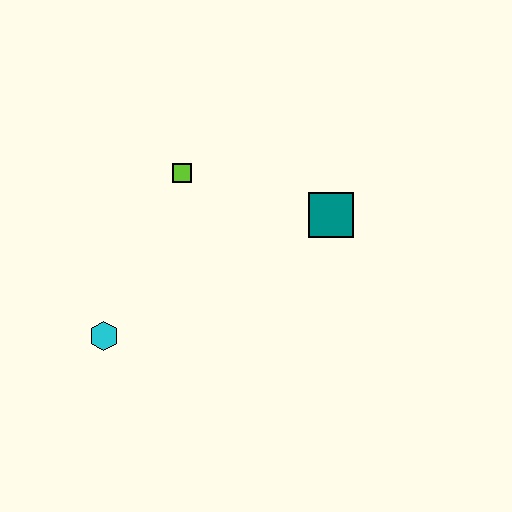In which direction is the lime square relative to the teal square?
The lime square is to the left of the teal square.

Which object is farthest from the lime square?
The cyan hexagon is farthest from the lime square.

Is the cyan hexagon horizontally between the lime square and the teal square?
No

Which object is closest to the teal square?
The lime square is closest to the teal square.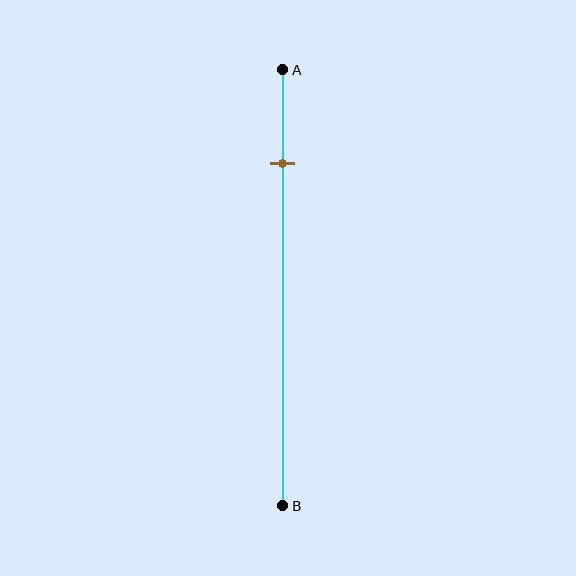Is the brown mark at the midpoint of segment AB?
No, the mark is at about 20% from A, not at the 50% midpoint.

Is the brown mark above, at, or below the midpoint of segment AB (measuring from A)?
The brown mark is above the midpoint of segment AB.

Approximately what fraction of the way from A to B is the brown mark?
The brown mark is approximately 20% of the way from A to B.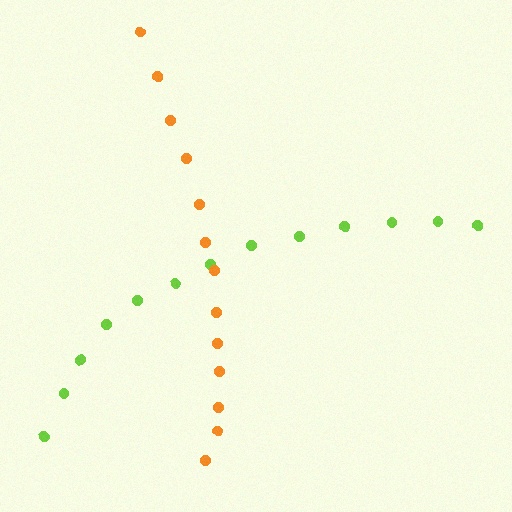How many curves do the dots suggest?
There are 2 distinct paths.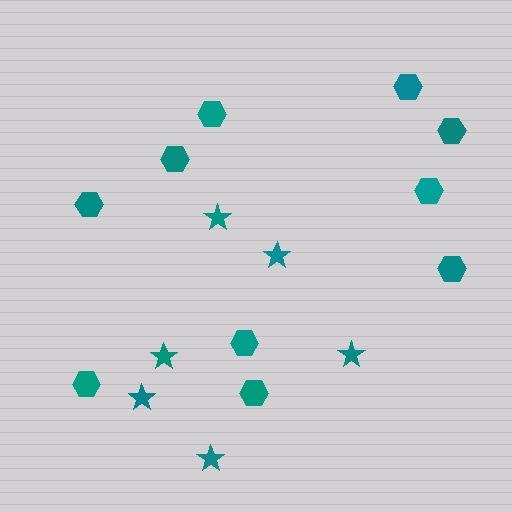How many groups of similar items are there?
There are 2 groups: one group of stars (6) and one group of hexagons (10).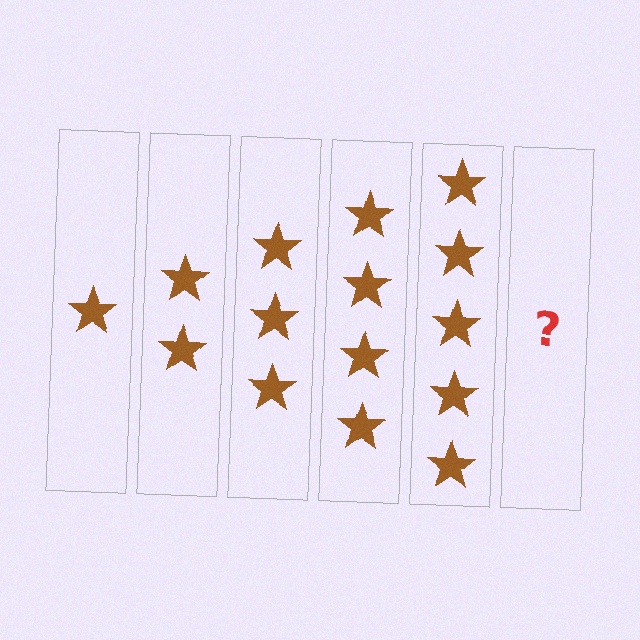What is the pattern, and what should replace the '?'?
The pattern is that each step adds one more star. The '?' should be 6 stars.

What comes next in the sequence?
The next element should be 6 stars.